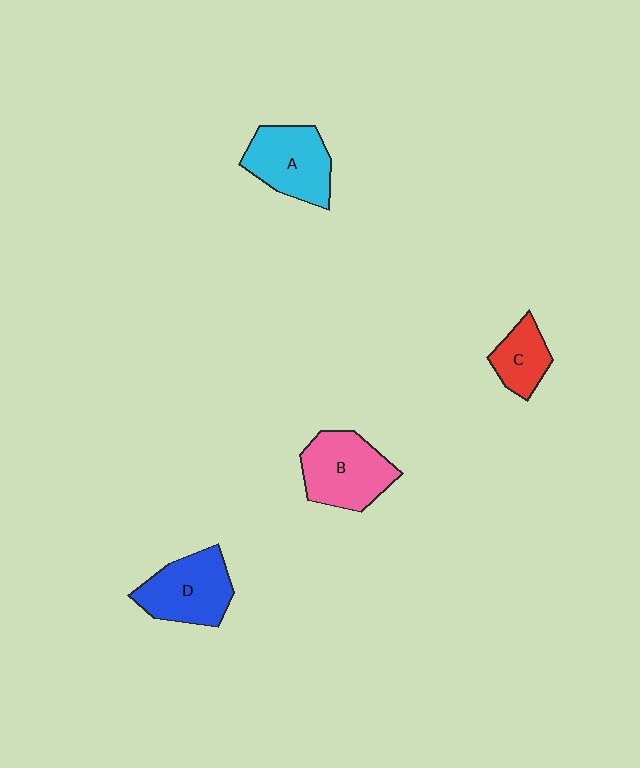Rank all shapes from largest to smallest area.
From largest to smallest: B (pink), D (blue), A (cyan), C (red).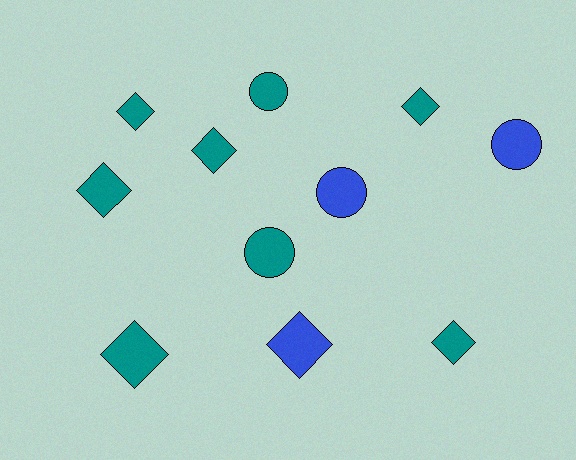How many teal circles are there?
There are 2 teal circles.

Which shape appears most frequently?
Diamond, with 7 objects.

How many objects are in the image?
There are 11 objects.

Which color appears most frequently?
Teal, with 8 objects.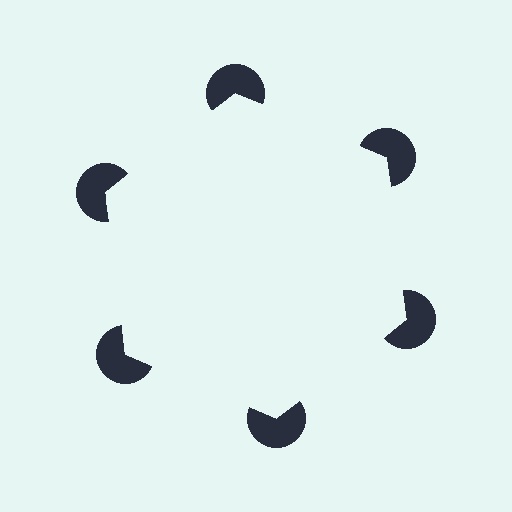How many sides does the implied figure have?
6 sides.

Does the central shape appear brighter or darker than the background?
It typically appears slightly brighter than the background, even though no actual brightness change is drawn.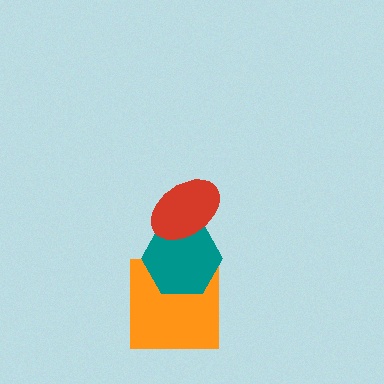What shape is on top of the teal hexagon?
The red ellipse is on top of the teal hexagon.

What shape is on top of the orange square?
The teal hexagon is on top of the orange square.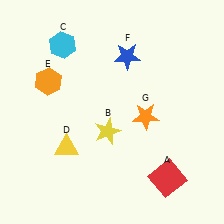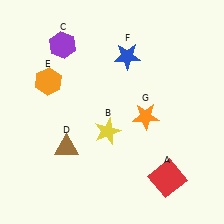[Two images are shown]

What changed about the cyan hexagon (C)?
In Image 1, C is cyan. In Image 2, it changed to purple.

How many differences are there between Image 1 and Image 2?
There are 2 differences between the two images.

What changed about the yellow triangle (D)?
In Image 1, D is yellow. In Image 2, it changed to brown.